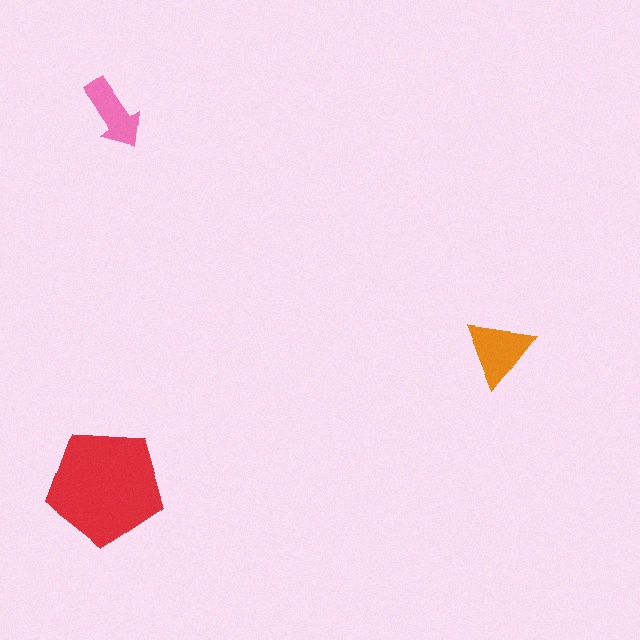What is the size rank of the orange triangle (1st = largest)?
2nd.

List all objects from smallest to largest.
The pink arrow, the orange triangle, the red pentagon.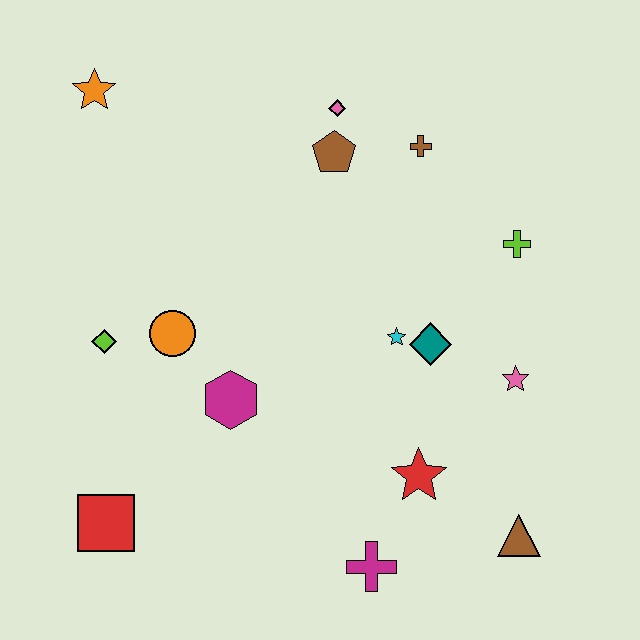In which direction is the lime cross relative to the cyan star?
The lime cross is to the right of the cyan star.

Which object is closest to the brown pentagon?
The pink diamond is closest to the brown pentagon.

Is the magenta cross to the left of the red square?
No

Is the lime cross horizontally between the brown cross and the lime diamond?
No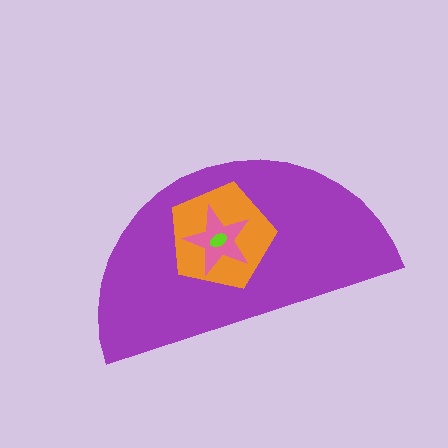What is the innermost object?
The lime ellipse.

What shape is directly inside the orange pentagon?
The pink star.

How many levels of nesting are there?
4.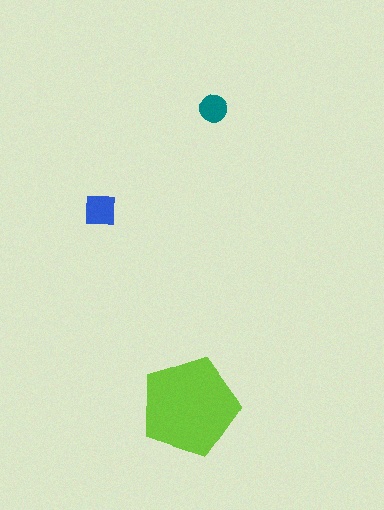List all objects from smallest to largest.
The teal circle, the blue square, the lime pentagon.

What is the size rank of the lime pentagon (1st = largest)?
1st.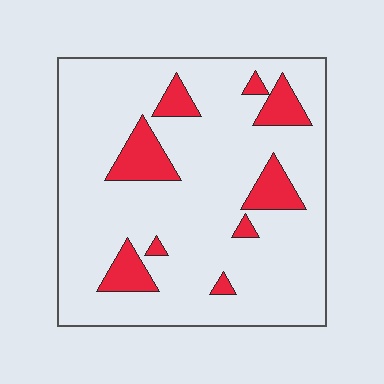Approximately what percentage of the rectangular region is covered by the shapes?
Approximately 15%.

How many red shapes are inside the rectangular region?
9.